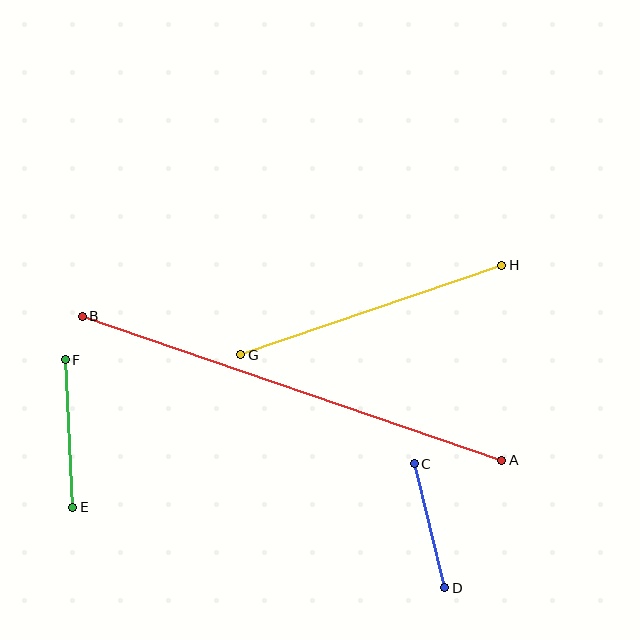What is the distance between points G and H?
The distance is approximately 276 pixels.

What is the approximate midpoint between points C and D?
The midpoint is at approximately (429, 526) pixels.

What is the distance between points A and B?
The distance is approximately 444 pixels.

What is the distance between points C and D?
The distance is approximately 128 pixels.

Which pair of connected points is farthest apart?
Points A and B are farthest apart.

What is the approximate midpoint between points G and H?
The midpoint is at approximately (371, 310) pixels.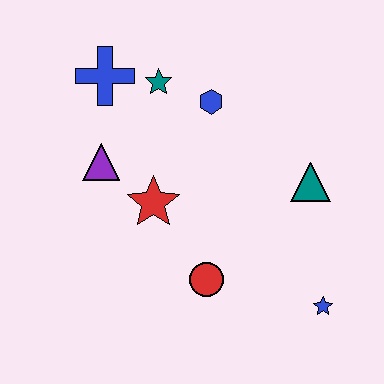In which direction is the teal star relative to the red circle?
The teal star is above the red circle.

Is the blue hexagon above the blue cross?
No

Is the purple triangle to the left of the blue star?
Yes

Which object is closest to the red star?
The purple triangle is closest to the red star.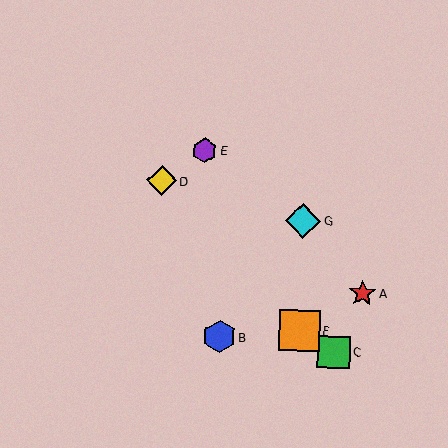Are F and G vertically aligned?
Yes, both are at x≈299.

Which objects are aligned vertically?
Objects F, G are aligned vertically.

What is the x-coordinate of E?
Object E is at x≈204.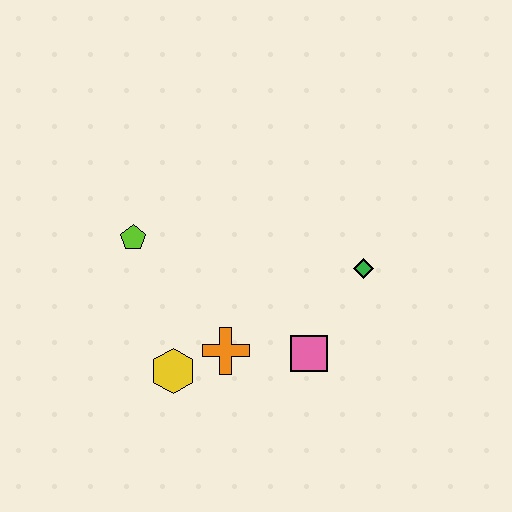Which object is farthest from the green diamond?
The lime pentagon is farthest from the green diamond.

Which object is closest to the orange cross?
The yellow hexagon is closest to the orange cross.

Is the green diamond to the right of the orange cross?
Yes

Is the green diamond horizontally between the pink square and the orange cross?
No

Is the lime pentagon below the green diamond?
No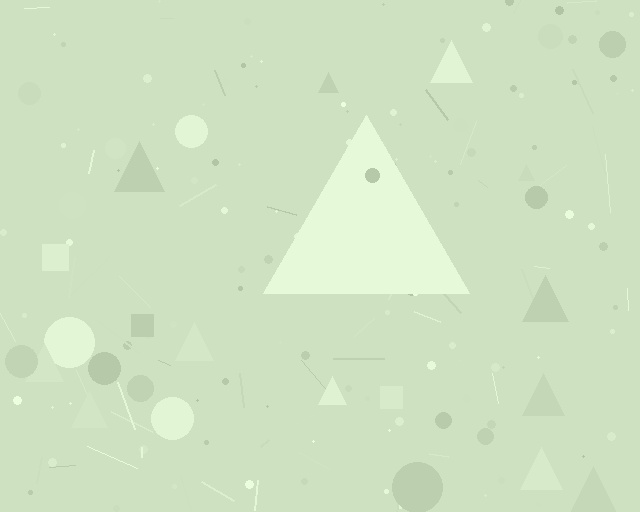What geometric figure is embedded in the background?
A triangle is embedded in the background.